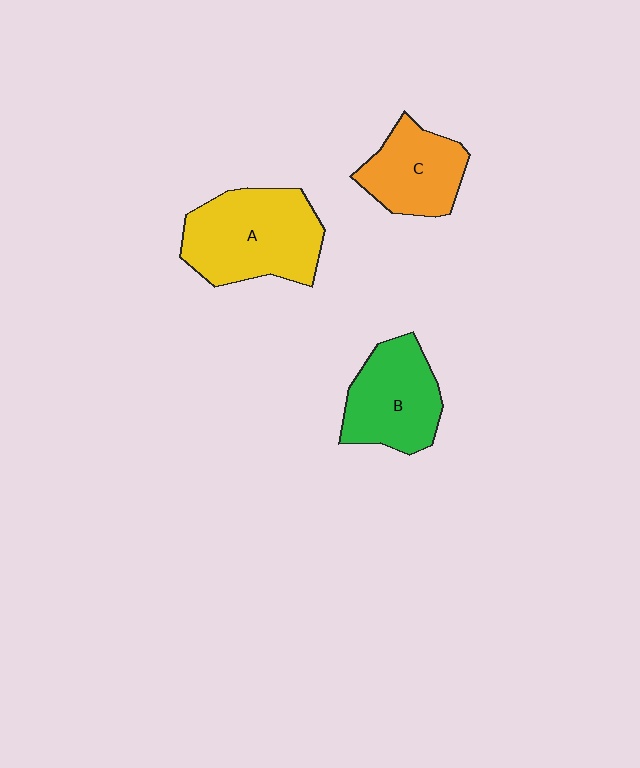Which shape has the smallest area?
Shape C (orange).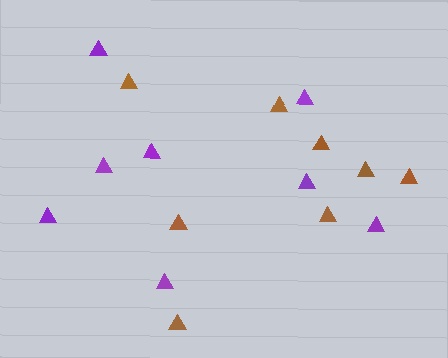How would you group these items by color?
There are 2 groups: one group of purple triangles (8) and one group of brown triangles (8).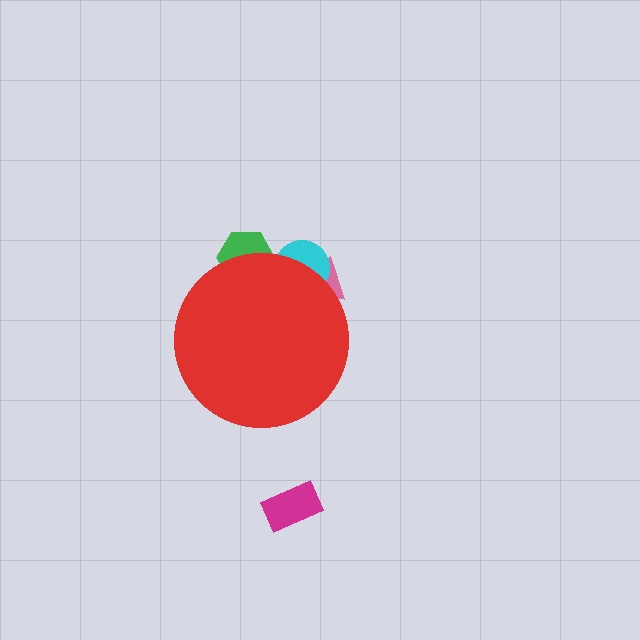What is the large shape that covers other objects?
A red circle.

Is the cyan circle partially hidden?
Yes, the cyan circle is partially hidden behind the red circle.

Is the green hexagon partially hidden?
Yes, the green hexagon is partially hidden behind the red circle.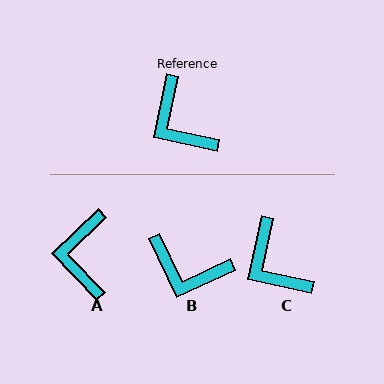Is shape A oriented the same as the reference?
No, it is off by about 34 degrees.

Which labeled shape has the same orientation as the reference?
C.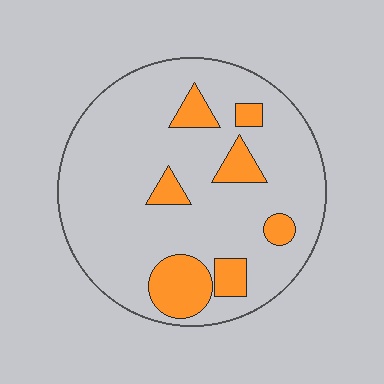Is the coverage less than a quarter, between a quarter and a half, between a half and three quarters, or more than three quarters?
Less than a quarter.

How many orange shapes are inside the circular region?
7.